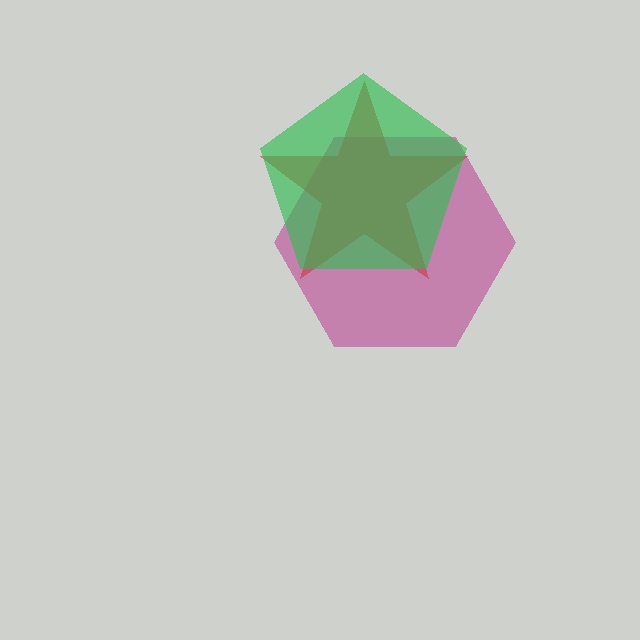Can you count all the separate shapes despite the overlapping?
Yes, there are 3 separate shapes.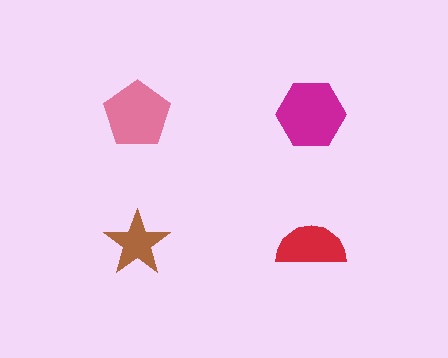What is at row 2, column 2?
A red semicircle.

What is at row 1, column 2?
A magenta hexagon.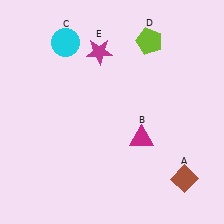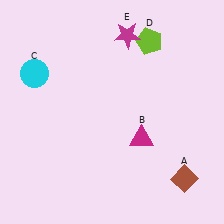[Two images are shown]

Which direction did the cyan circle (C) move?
The cyan circle (C) moved left.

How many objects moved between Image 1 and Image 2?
2 objects moved between the two images.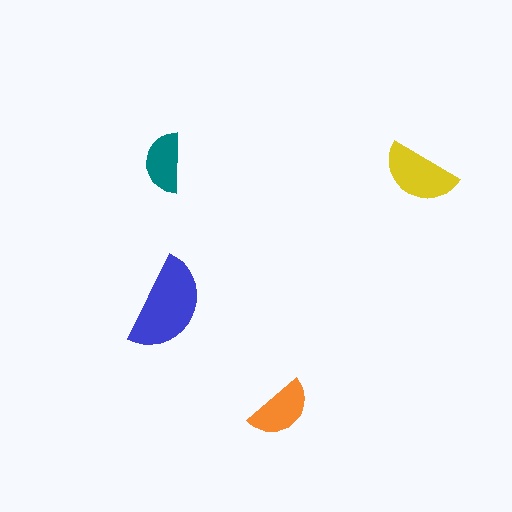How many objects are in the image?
There are 4 objects in the image.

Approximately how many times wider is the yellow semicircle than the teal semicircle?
About 1.5 times wider.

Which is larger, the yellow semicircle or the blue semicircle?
The blue one.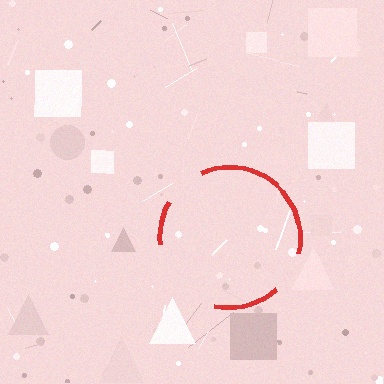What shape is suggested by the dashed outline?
The dashed outline suggests a circle.